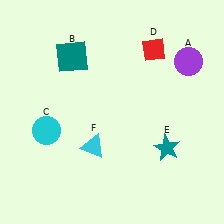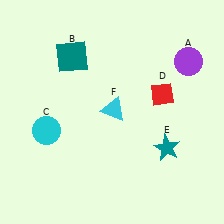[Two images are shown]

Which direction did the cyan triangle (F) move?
The cyan triangle (F) moved up.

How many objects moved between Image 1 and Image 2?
2 objects moved between the two images.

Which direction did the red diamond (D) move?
The red diamond (D) moved down.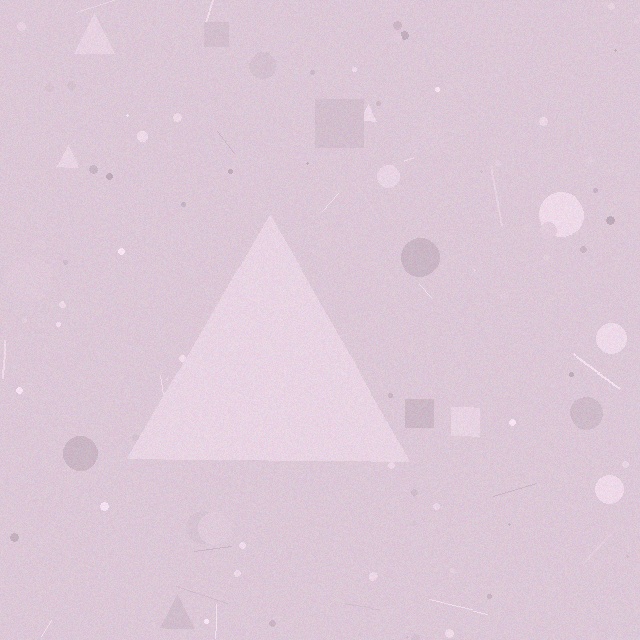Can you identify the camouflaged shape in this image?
The camouflaged shape is a triangle.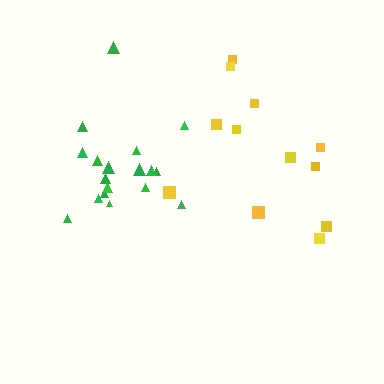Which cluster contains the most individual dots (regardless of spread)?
Green (18).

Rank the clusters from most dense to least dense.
green, yellow.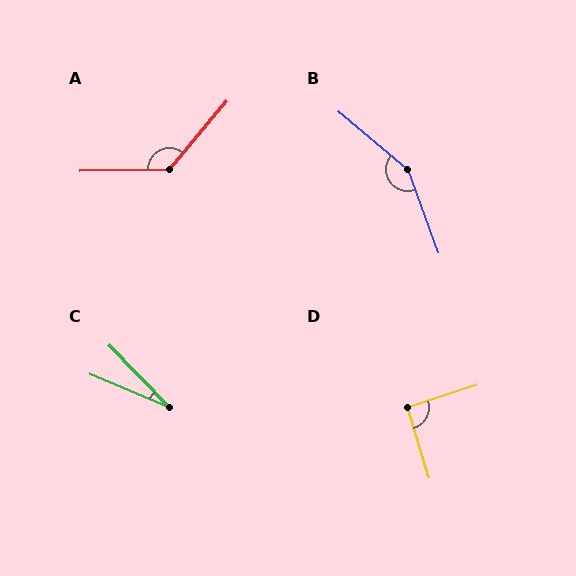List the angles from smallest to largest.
C (23°), D (91°), A (131°), B (150°).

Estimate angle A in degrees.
Approximately 131 degrees.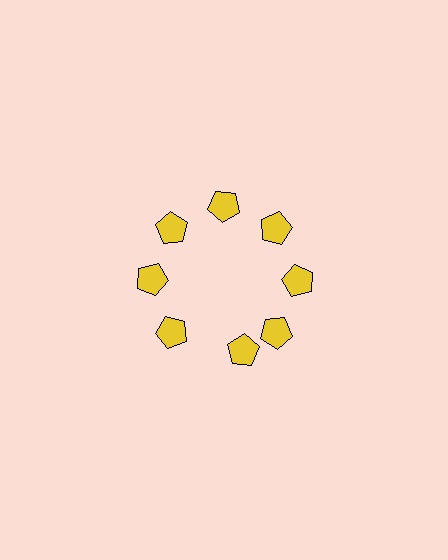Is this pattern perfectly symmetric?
No. The 8 yellow pentagons are arranged in a ring, but one element near the 6 o'clock position is rotated out of alignment along the ring, breaking the 8-fold rotational symmetry.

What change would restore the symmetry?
The symmetry would be restored by rotating it back into even spacing with its neighbors so that all 8 pentagons sit at equal angles and equal distance from the center.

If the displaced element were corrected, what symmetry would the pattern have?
It would have 8-fold rotational symmetry — the pattern would map onto itself every 45 degrees.